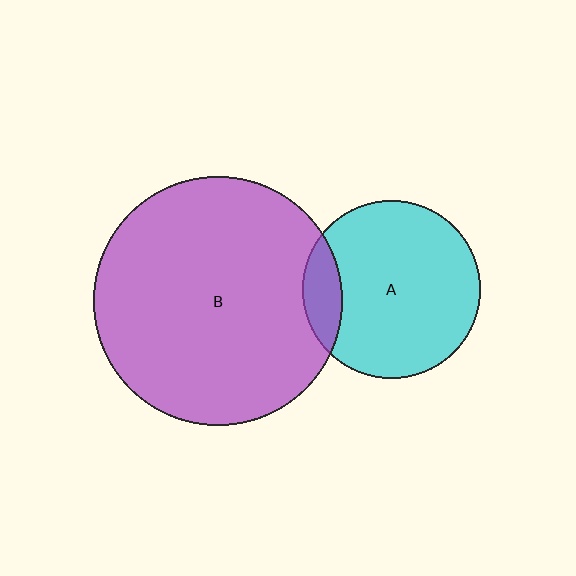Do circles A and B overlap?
Yes.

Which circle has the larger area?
Circle B (purple).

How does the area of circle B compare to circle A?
Approximately 1.9 times.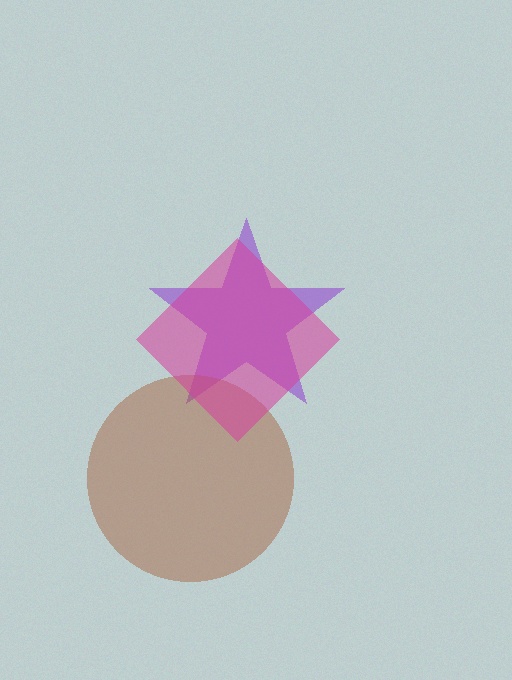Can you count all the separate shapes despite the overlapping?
Yes, there are 3 separate shapes.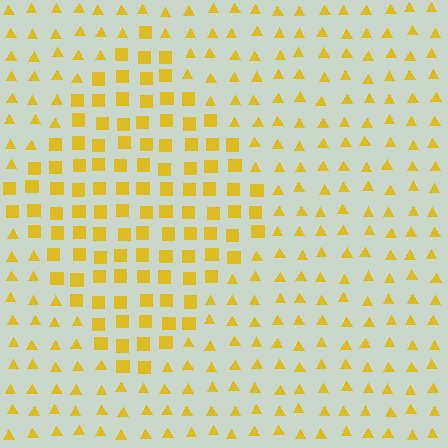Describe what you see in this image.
The image is filled with small yellow elements arranged in a uniform grid. A diamond-shaped region contains squares, while the surrounding area contains triangles. The boundary is defined purely by the change in element shape.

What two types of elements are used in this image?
The image uses squares inside the diamond region and triangles outside it.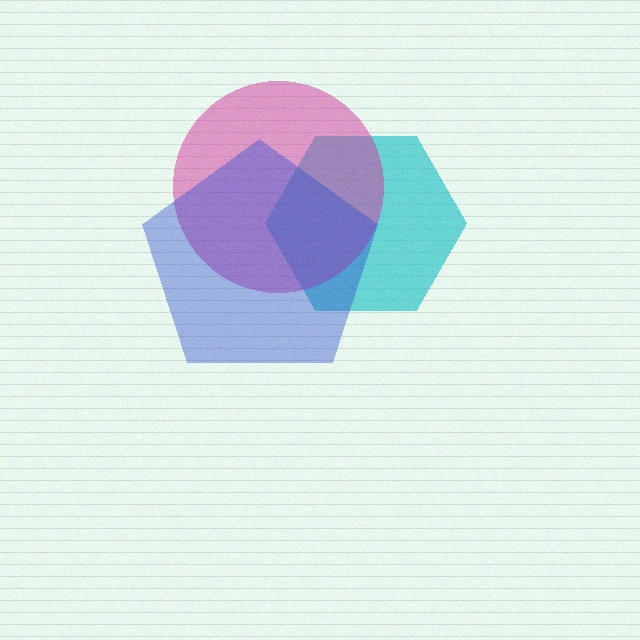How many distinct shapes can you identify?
There are 3 distinct shapes: a cyan hexagon, a magenta circle, a blue pentagon.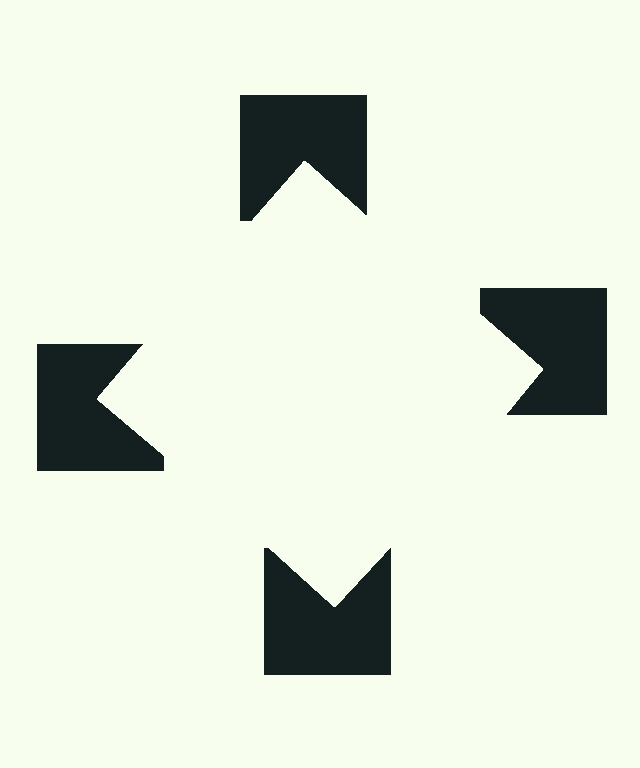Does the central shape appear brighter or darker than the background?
It typically appears slightly brighter than the background, even though no actual brightness change is drawn.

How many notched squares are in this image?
There are 4 — one at each vertex of the illusory square.